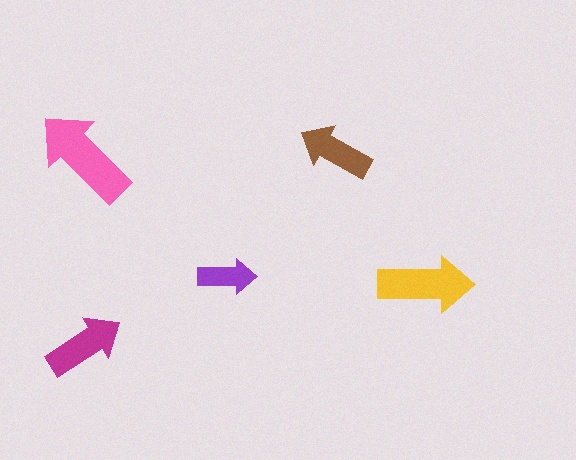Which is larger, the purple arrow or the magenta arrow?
The magenta one.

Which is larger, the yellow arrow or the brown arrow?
The yellow one.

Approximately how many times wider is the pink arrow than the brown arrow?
About 1.5 times wider.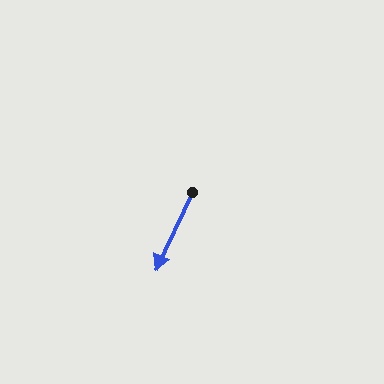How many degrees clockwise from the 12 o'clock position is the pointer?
Approximately 205 degrees.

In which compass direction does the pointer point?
Southwest.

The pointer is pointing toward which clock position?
Roughly 7 o'clock.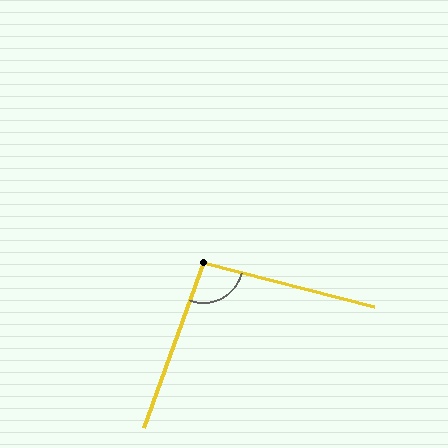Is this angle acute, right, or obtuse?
It is obtuse.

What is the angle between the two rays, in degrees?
Approximately 96 degrees.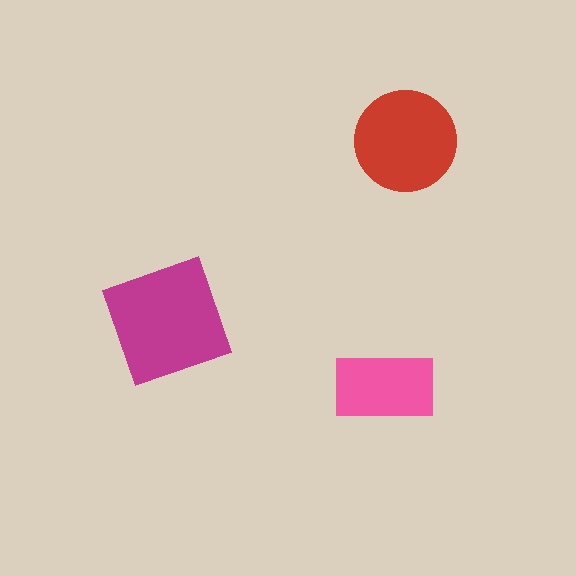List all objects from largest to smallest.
The magenta square, the red circle, the pink rectangle.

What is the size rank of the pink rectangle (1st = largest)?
3rd.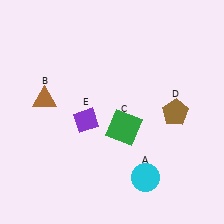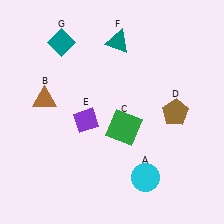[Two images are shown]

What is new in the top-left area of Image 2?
A teal diamond (G) was added in the top-left area of Image 2.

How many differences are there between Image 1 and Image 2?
There are 2 differences between the two images.